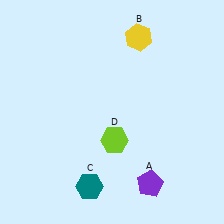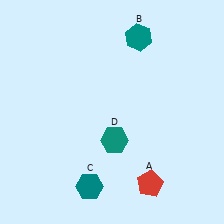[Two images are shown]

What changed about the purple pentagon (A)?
In Image 1, A is purple. In Image 2, it changed to red.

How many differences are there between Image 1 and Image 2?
There are 3 differences between the two images.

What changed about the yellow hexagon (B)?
In Image 1, B is yellow. In Image 2, it changed to teal.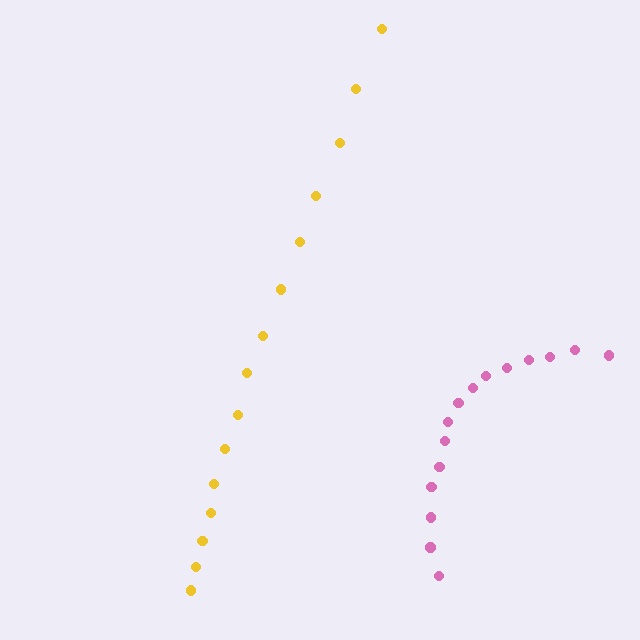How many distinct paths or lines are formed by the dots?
There are 2 distinct paths.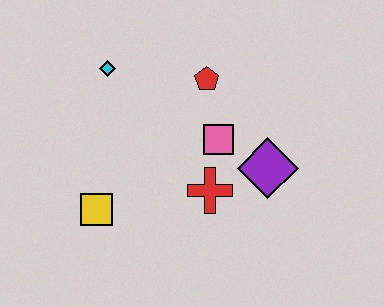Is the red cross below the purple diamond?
Yes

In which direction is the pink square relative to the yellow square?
The pink square is to the right of the yellow square.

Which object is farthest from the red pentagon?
The yellow square is farthest from the red pentagon.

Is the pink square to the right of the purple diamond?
No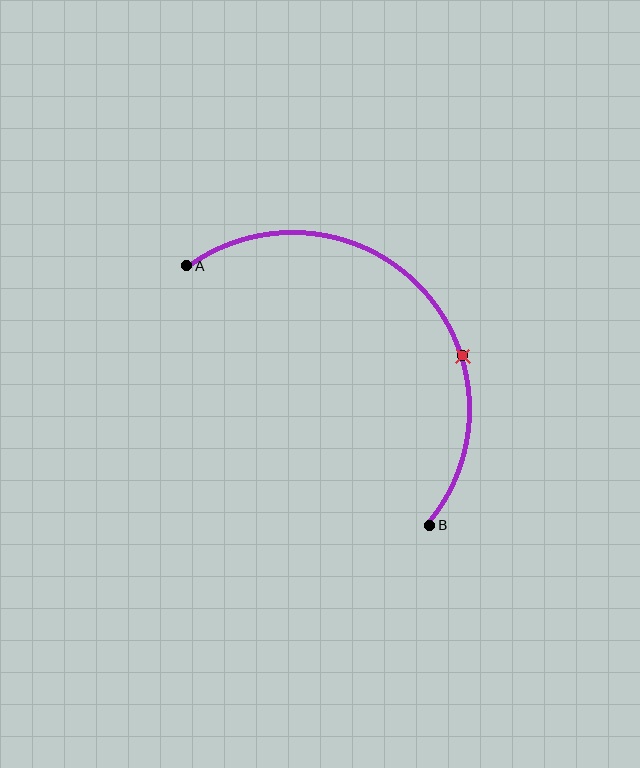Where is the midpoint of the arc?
The arc midpoint is the point on the curve farthest from the straight line joining A and B. It sits above and to the right of that line.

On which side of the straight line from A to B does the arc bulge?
The arc bulges above and to the right of the straight line connecting A and B.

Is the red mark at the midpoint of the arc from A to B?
No. The red mark lies on the arc but is closer to endpoint B. The arc midpoint would be at the point on the curve equidistant along the arc from both A and B.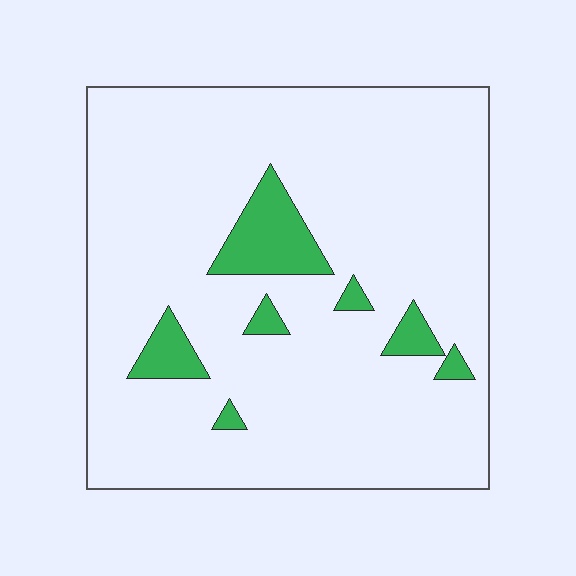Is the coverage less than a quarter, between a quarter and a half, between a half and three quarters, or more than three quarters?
Less than a quarter.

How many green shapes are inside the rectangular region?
7.